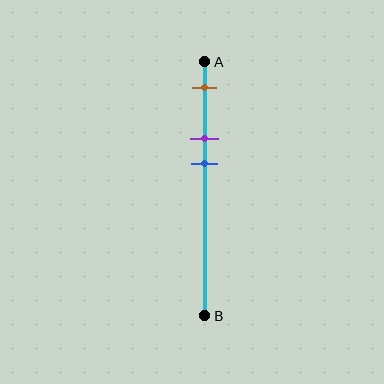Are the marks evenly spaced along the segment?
Yes, the marks are approximately evenly spaced.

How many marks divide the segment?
There are 3 marks dividing the segment.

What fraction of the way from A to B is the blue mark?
The blue mark is approximately 40% (0.4) of the way from A to B.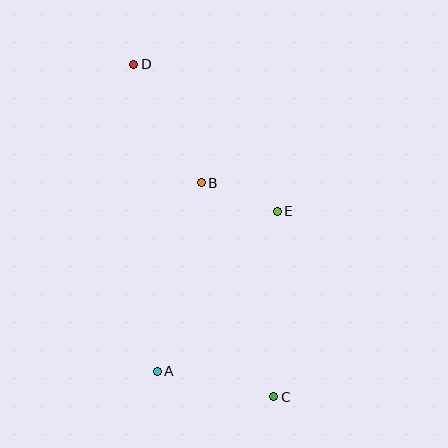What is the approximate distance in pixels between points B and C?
The distance between B and C is approximately 226 pixels.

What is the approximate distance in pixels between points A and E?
The distance between A and E is approximately 200 pixels.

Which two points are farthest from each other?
Points C and D are farthest from each other.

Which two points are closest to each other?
Points B and E are closest to each other.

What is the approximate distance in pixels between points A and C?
The distance between A and C is approximately 119 pixels.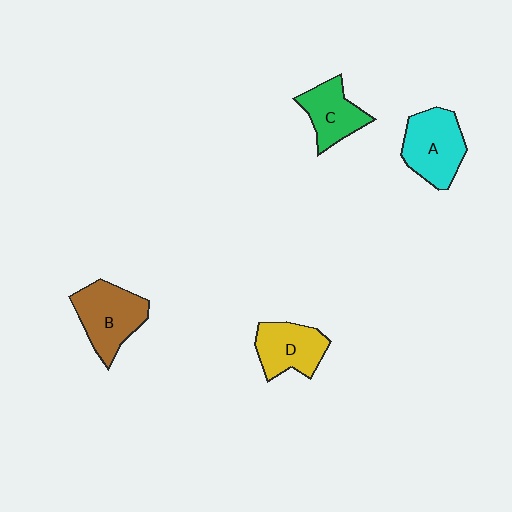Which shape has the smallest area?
Shape C (green).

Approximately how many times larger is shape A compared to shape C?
Approximately 1.3 times.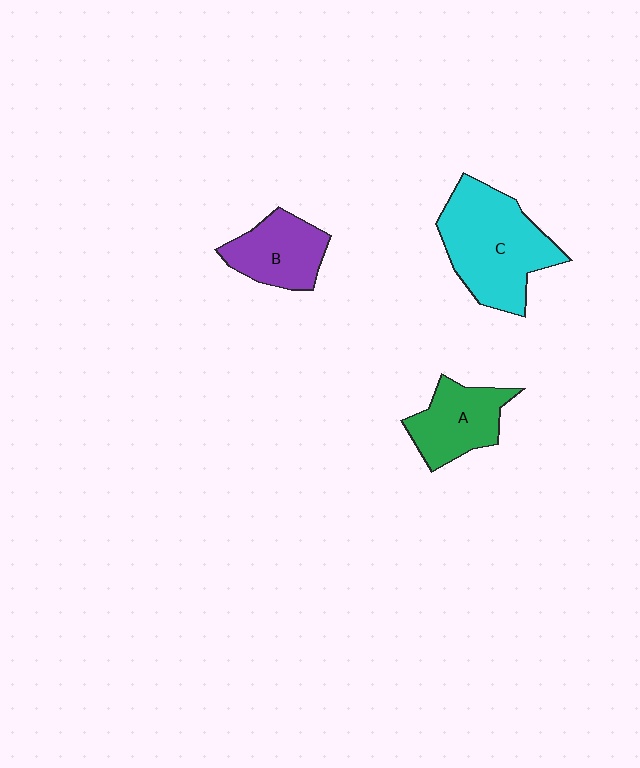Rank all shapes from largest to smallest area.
From largest to smallest: C (cyan), A (green), B (purple).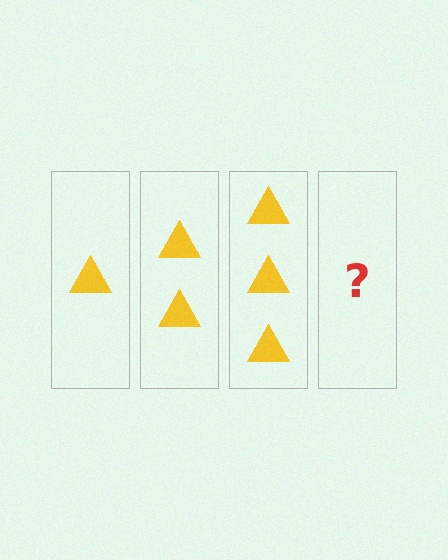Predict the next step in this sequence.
The next step is 4 triangles.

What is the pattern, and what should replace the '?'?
The pattern is that each step adds one more triangle. The '?' should be 4 triangles.